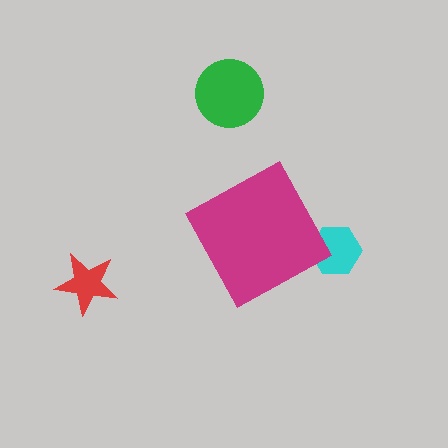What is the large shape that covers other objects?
A magenta diamond.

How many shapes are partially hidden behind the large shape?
1 shape is partially hidden.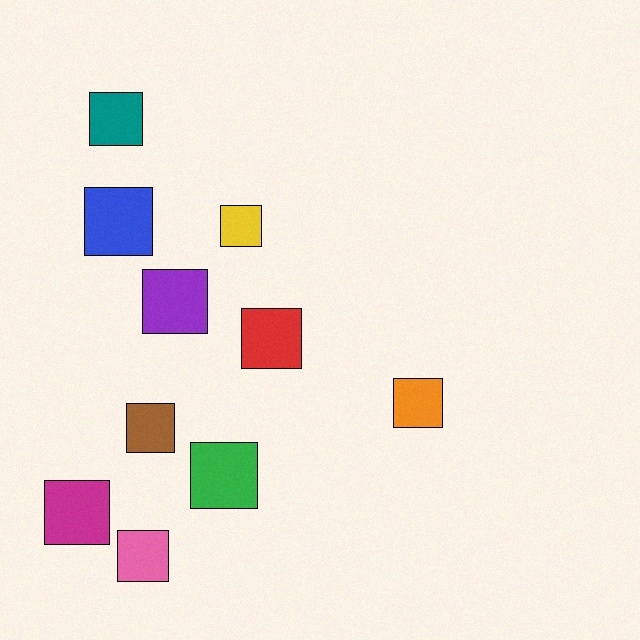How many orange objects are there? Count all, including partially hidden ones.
There is 1 orange object.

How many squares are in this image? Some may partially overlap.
There are 10 squares.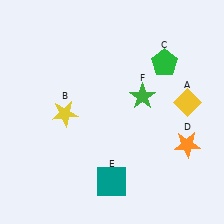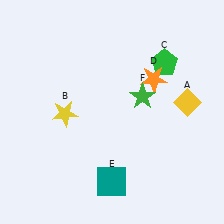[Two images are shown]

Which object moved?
The orange star (D) moved up.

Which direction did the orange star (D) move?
The orange star (D) moved up.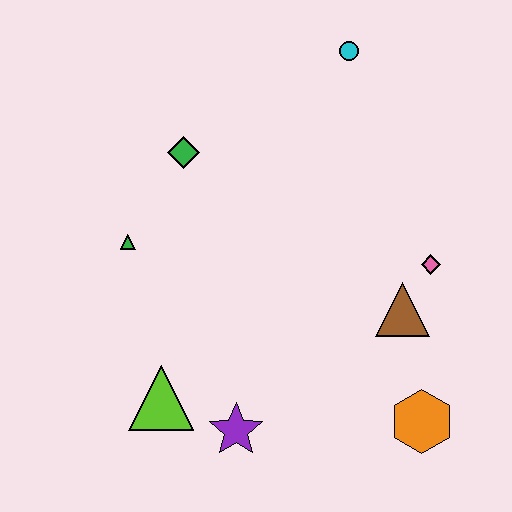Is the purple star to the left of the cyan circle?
Yes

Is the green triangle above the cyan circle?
No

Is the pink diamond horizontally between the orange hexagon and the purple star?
No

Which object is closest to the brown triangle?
The pink diamond is closest to the brown triangle.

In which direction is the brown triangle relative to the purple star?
The brown triangle is to the right of the purple star.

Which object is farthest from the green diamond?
The orange hexagon is farthest from the green diamond.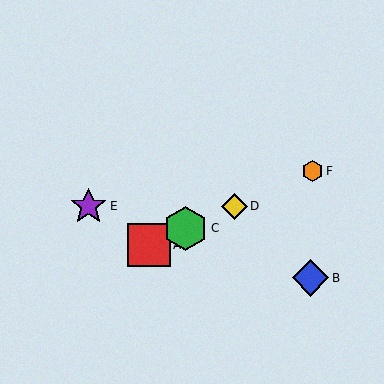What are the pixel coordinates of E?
Object E is at (88, 206).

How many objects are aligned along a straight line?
4 objects (A, C, D, F) are aligned along a straight line.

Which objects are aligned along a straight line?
Objects A, C, D, F are aligned along a straight line.